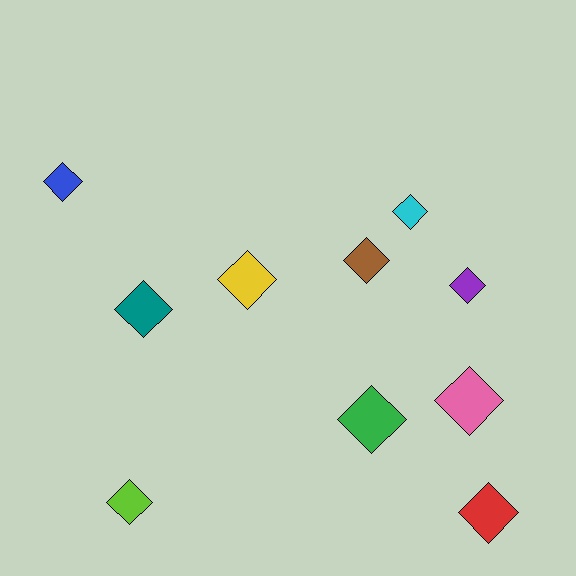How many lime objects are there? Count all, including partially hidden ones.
There is 1 lime object.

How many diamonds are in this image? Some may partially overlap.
There are 10 diamonds.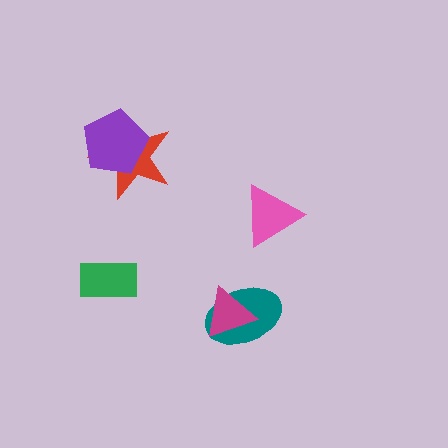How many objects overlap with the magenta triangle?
1 object overlaps with the magenta triangle.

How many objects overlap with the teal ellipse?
1 object overlaps with the teal ellipse.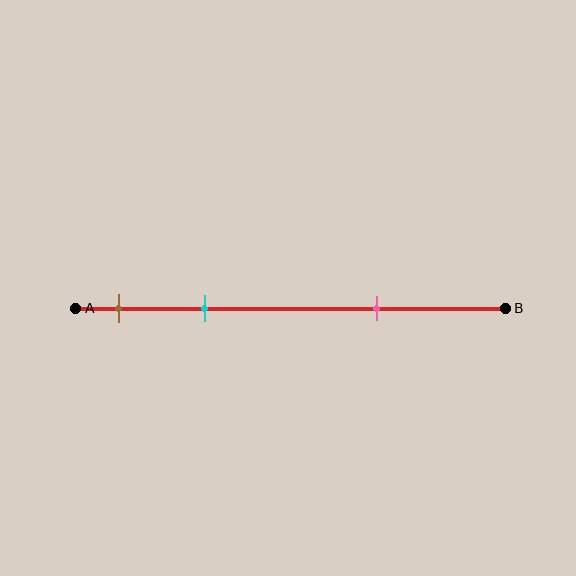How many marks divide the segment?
There are 3 marks dividing the segment.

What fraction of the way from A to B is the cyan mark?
The cyan mark is approximately 30% (0.3) of the way from A to B.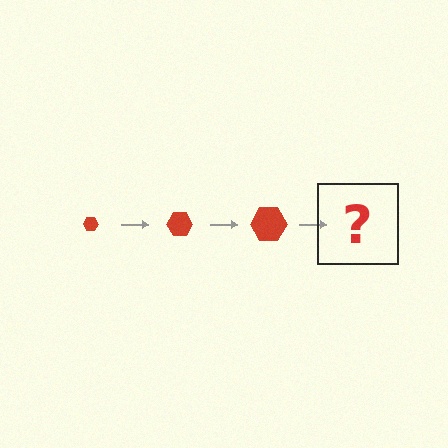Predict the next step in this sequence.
The next step is a red hexagon, larger than the previous one.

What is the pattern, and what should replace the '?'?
The pattern is that the hexagon gets progressively larger each step. The '?' should be a red hexagon, larger than the previous one.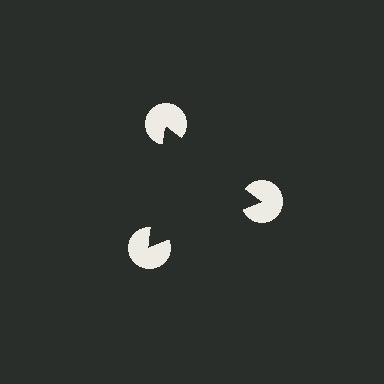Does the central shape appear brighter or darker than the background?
It typically appears slightly darker than the background, even though no actual brightness change is drawn.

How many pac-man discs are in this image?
There are 3 — one at each vertex of the illusory triangle.